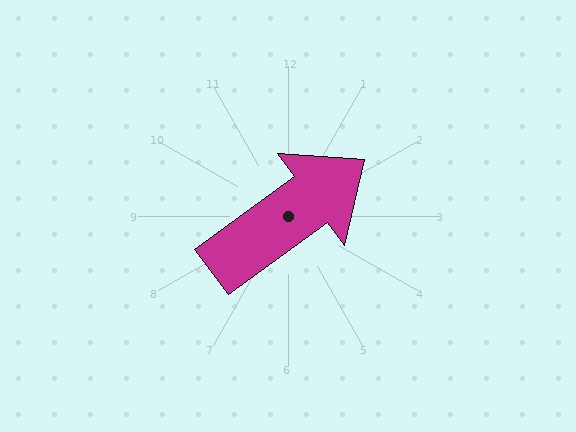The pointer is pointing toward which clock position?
Roughly 2 o'clock.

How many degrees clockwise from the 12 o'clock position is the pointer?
Approximately 54 degrees.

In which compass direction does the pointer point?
Northeast.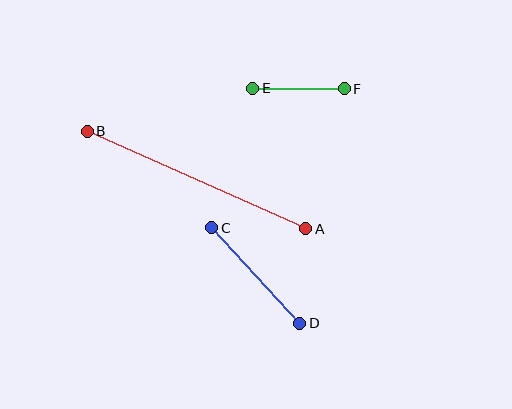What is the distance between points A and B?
The distance is approximately 239 pixels.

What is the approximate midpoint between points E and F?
The midpoint is at approximately (298, 88) pixels.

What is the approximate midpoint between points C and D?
The midpoint is at approximately (256, 276) pixels.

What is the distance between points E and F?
The distance is approximately 91 pixels.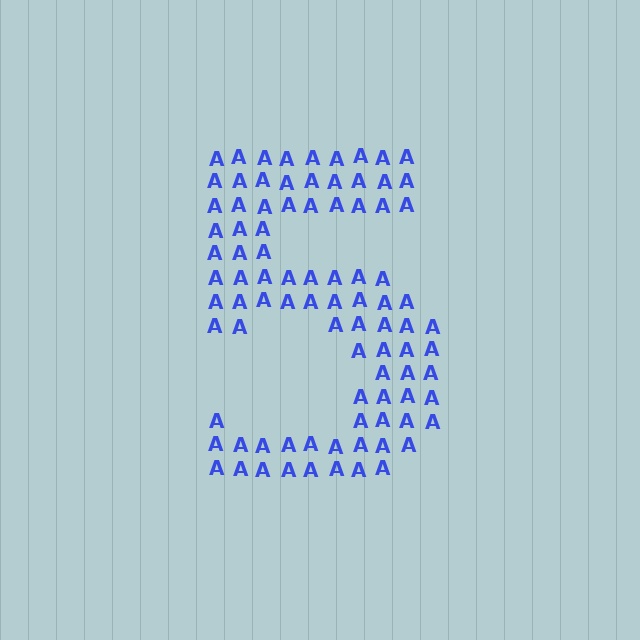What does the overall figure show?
The overall figure shows the digit 5.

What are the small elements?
The small elements are letter A's.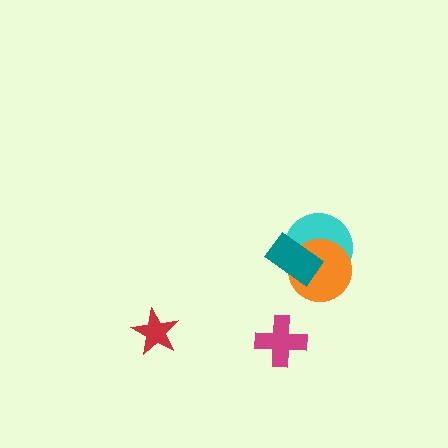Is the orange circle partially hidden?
Yes, it is partially covered by another shape.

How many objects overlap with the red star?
0 objects overlap with the red star.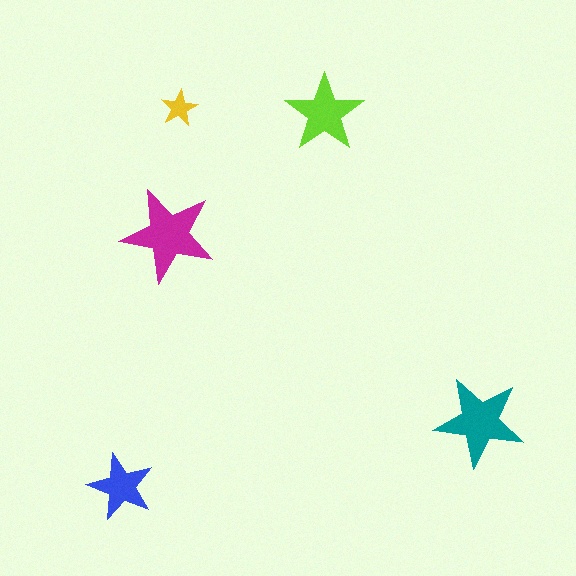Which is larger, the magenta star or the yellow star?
The magenta one.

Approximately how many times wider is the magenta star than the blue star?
About 1.5 times wider.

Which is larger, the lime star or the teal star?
The teal one.